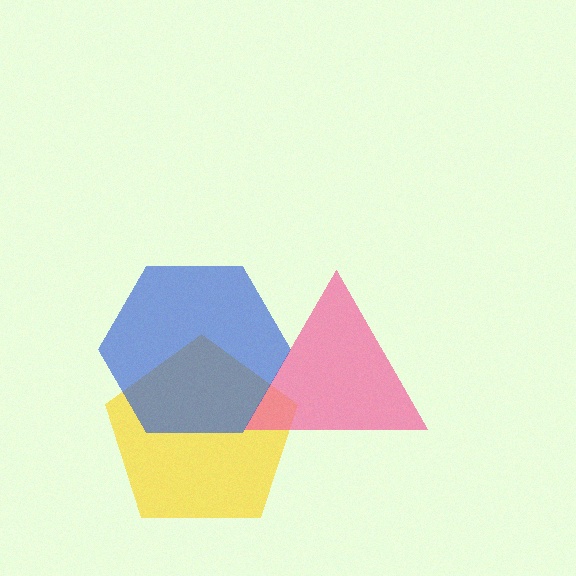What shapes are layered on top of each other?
The layered shapes are: a yellow pentagon, a pink triangle, a blue hexagon.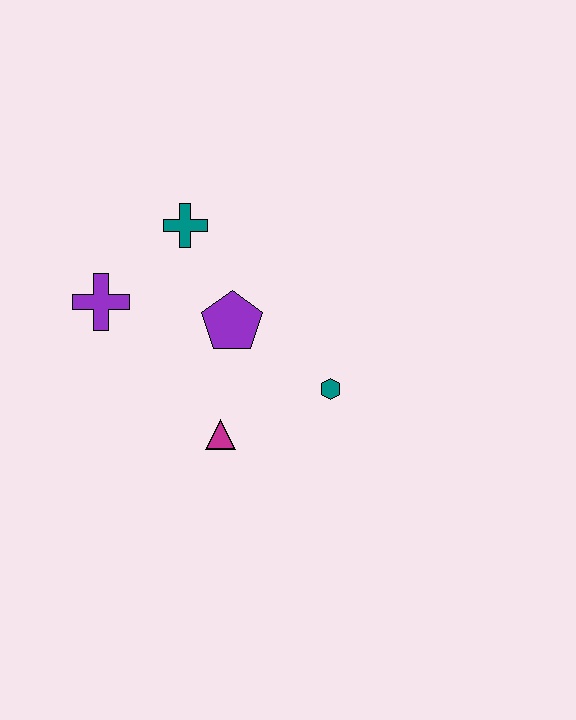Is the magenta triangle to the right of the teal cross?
Yes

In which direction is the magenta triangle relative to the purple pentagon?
The magenta triangle is below the purple pentagon.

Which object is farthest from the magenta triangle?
The teal cross is farthest from the magenta triangle.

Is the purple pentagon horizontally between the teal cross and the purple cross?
No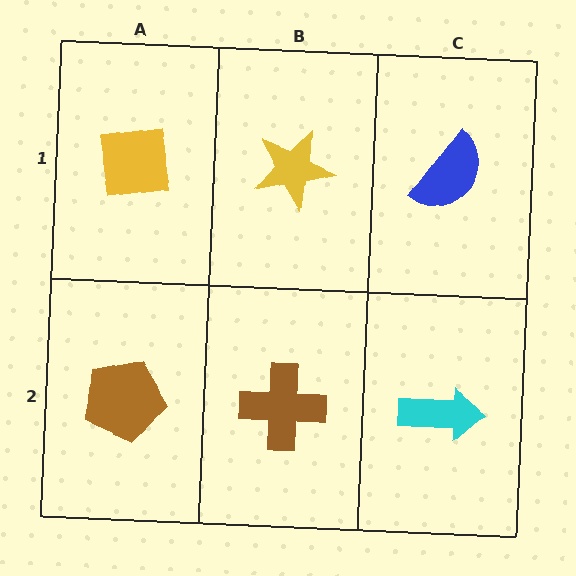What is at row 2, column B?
A brown cross.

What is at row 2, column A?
A brown pentagon.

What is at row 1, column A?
A yellow square.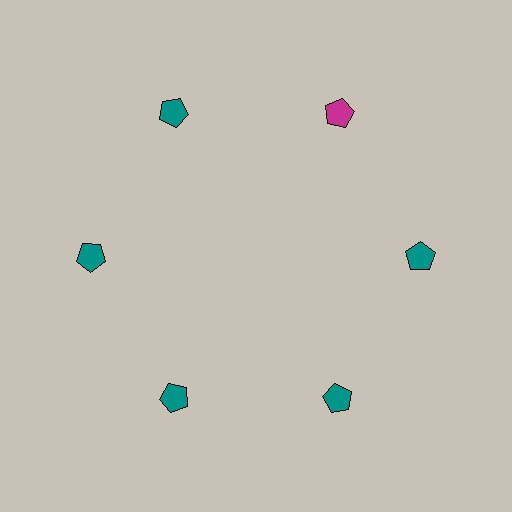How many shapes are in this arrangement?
There are 6 shapes arranged in a ring pattern.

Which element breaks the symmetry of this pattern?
The magenta pentagon at roughly the 1 o'clock position breaks the symmetry. All other shapes are teal pentagons.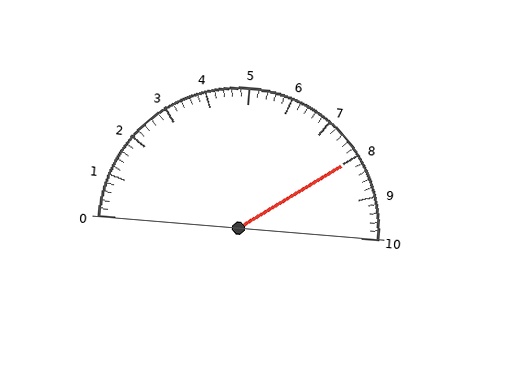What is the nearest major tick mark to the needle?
The nearest major tick mark is 8.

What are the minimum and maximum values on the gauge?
The gauge ranges from 0 to 10.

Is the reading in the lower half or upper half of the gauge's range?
The reading is in the upper half of the range (0 to 10).